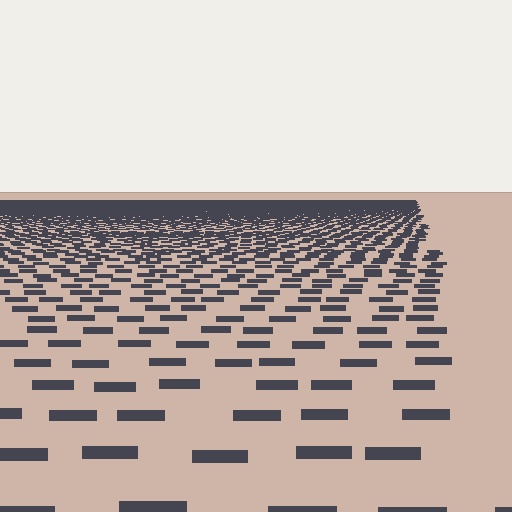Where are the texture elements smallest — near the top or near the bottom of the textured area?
Near the top.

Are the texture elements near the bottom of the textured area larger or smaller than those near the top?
Larger. Near the bottom, elements are closer to the viewer and appear at a bigger on-screen size.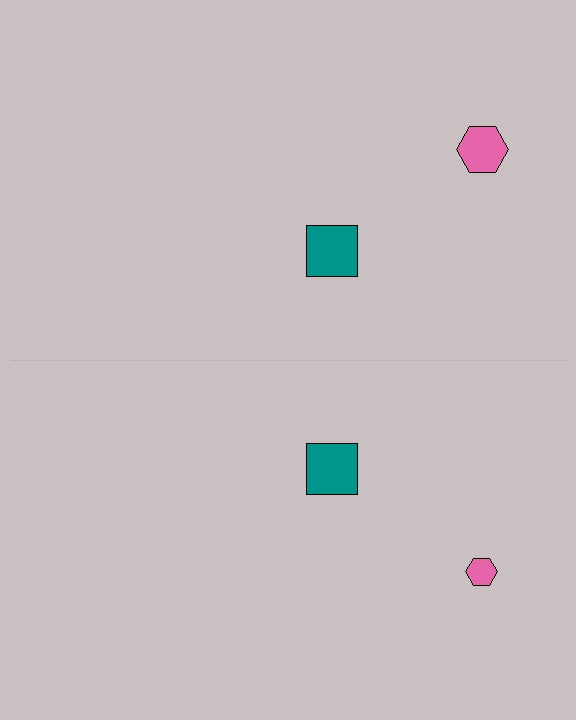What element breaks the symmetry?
The pink hexagon on the bottom side has a different size than its mirror counterpart.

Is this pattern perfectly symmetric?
No, the pattern is not perfectly symmetric. The pink hexagon on the bottom side has a different size than its mirror counterpart.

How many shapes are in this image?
There are 4 shapes in this image.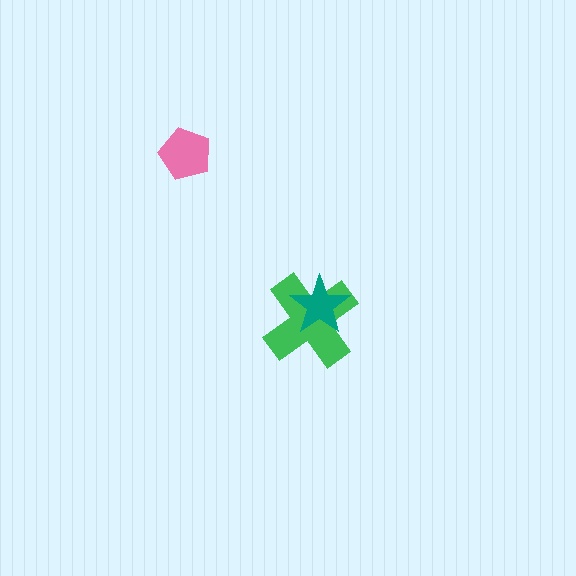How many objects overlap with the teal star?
1 object overlaps with the teal star.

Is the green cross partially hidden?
Yes, it is partially covered by another shape.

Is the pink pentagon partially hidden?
No, no other shape covers it.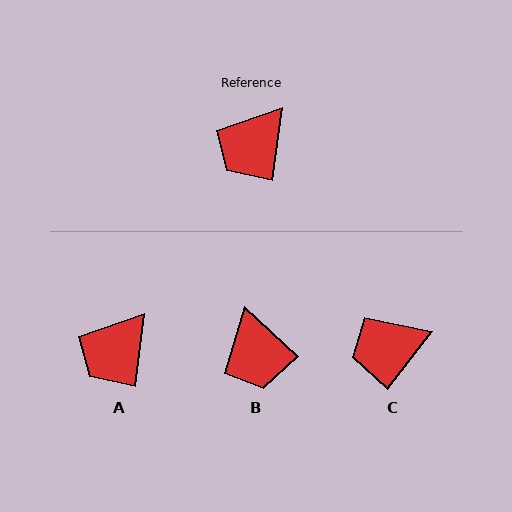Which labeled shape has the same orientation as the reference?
A.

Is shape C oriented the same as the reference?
No, it is off by about 31 degrees.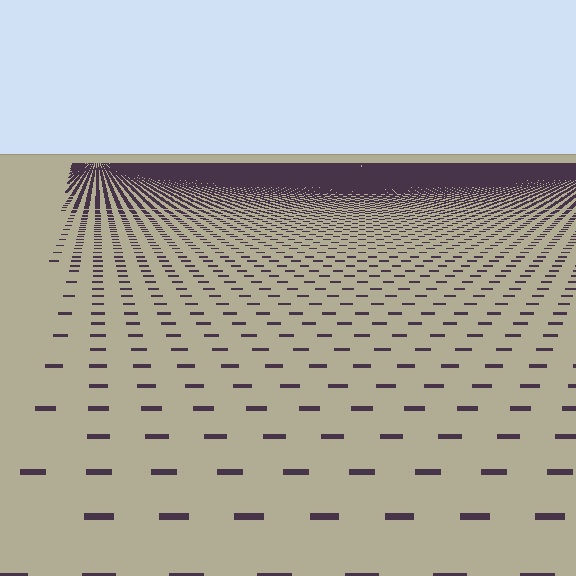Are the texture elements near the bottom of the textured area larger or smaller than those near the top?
Larger. Near the bottom, elements are closer to the viewer and appear at a bigger on-screen size.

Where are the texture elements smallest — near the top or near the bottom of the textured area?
Near the top.